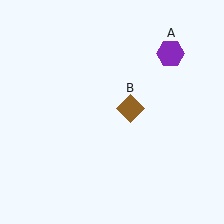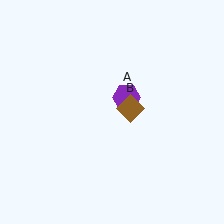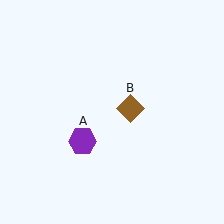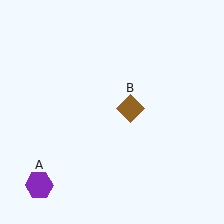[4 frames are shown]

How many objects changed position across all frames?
1 object changed position: purple hexagon (object A).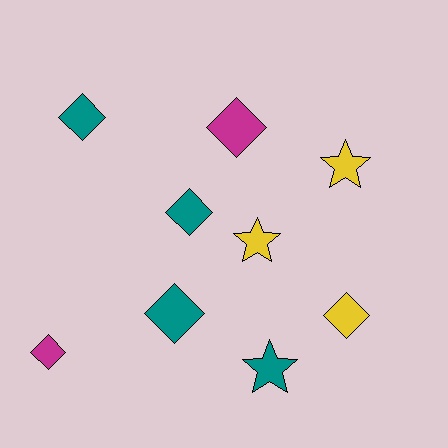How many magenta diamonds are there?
There are 2 magenta diamonds.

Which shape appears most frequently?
Diamond, with 6 objects.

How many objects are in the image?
There are 9 objects.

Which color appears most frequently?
Teal, with 4 objects.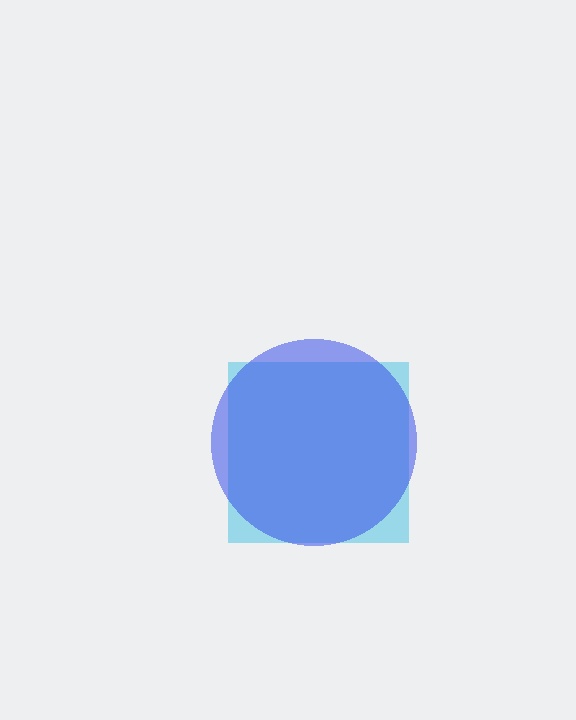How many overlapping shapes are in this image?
There are 2 overlapping shapes in the image.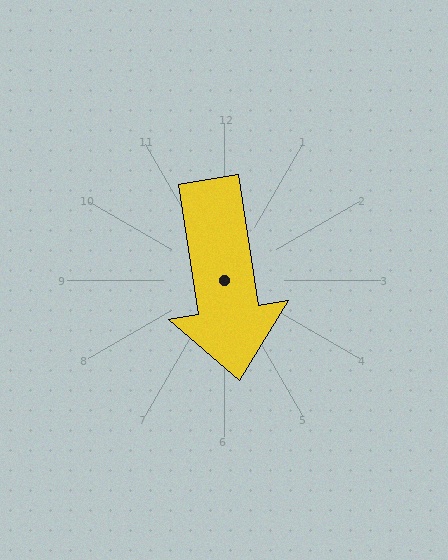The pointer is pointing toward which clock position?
Roughly 6 o'clock.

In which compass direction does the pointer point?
South.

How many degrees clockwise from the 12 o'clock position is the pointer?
Approximately 171 degrees.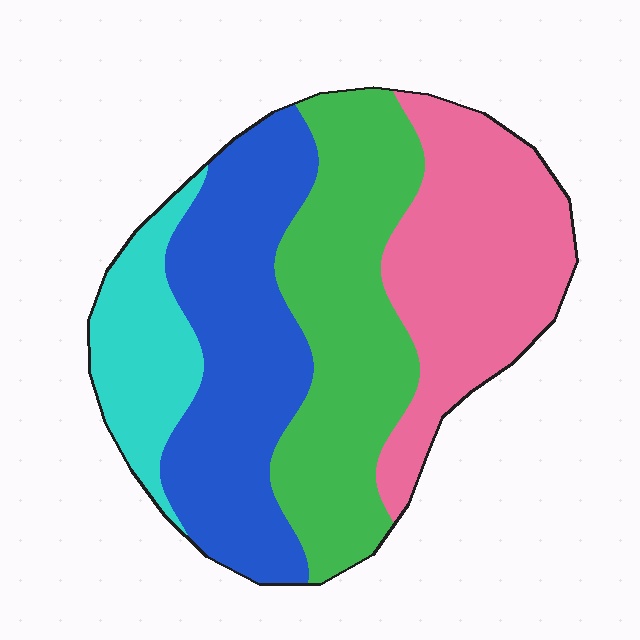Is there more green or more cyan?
Green.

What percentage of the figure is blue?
Blue takes up between a quarter and a half of the figure.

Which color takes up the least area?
Cyan, at roughly 15%.